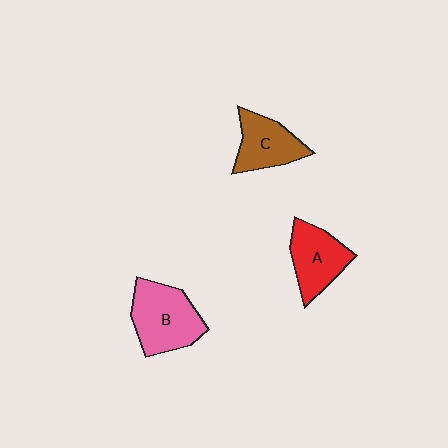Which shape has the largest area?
Shape B (pink).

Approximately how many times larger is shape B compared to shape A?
Approximately 1.3 times.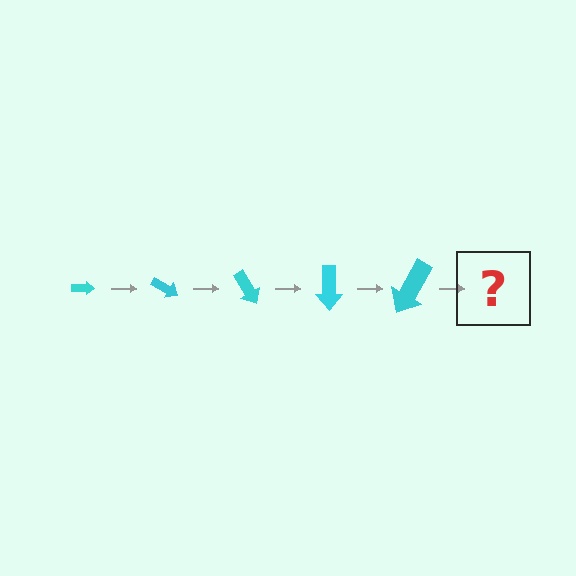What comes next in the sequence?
The next element should be an arrow, larger than the previous one and rotated 150 degrees from the start.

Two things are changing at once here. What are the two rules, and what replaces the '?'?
The two rules are that the arrow grows larger each step and it rotates 30 degrees each step. The '?' should be an arrow, larger than the previous one and rotated 150 degrees from the start.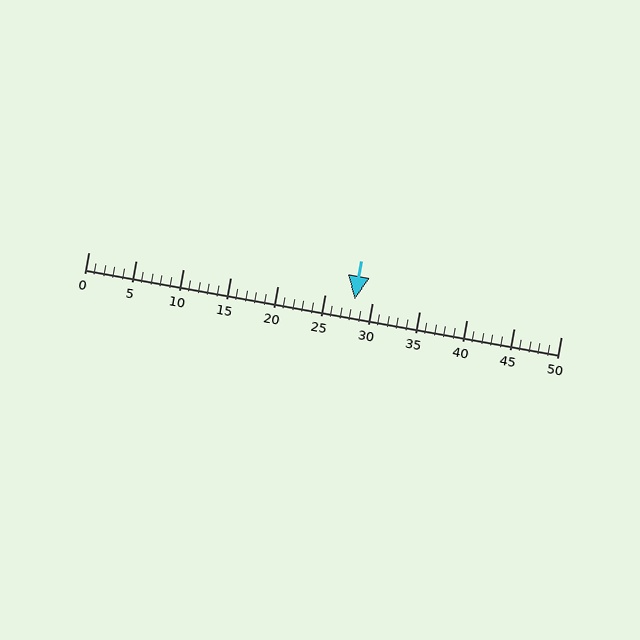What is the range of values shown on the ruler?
The ruler shows values from 0 to 50.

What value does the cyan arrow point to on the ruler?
The cyan arrow points to approximately 28.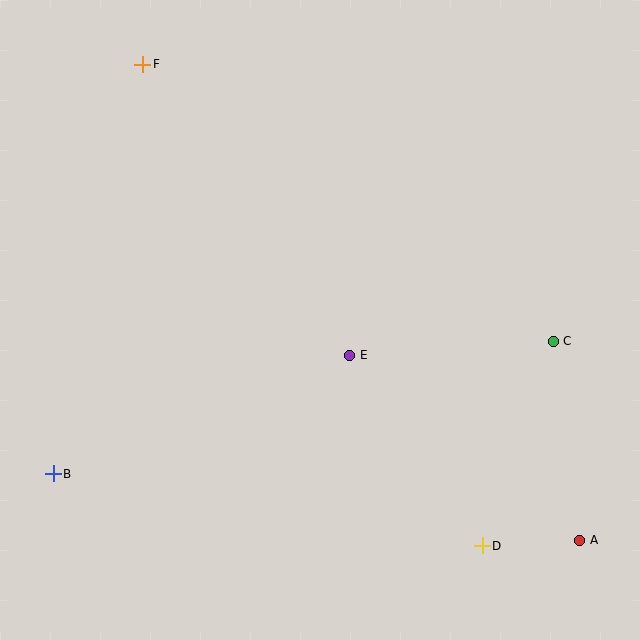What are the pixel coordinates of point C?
Point C is at (553, 341).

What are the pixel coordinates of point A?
Point A is at (580, 540).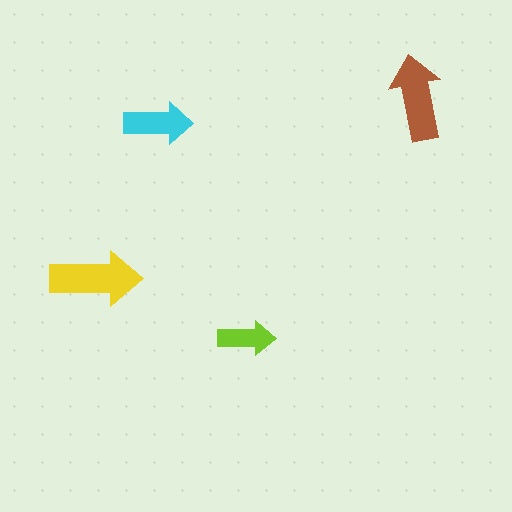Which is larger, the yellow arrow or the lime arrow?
The yellow one.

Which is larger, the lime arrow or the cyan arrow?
The cyan one.